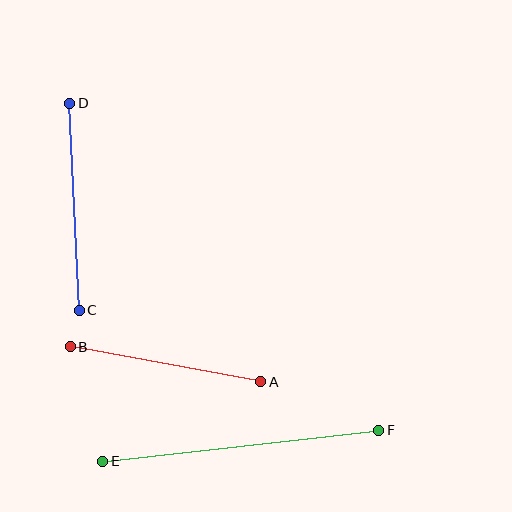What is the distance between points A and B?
The distance is approximately 194 pixels.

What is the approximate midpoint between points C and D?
The midpoint is at approximately (74, 207) pixels.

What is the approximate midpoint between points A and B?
The midpoint is at approximately (166, 364) pixels.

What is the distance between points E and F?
The distance is approximately 278 pixels.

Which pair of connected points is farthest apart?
Points E and F are farthest apart.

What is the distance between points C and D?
The distance is approximately 207 pixels.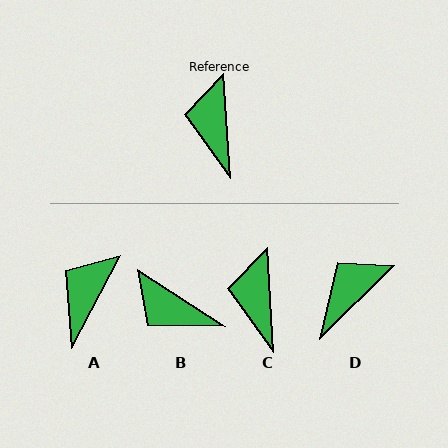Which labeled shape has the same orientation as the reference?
C.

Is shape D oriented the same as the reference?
No, it is off by about 49 degrees.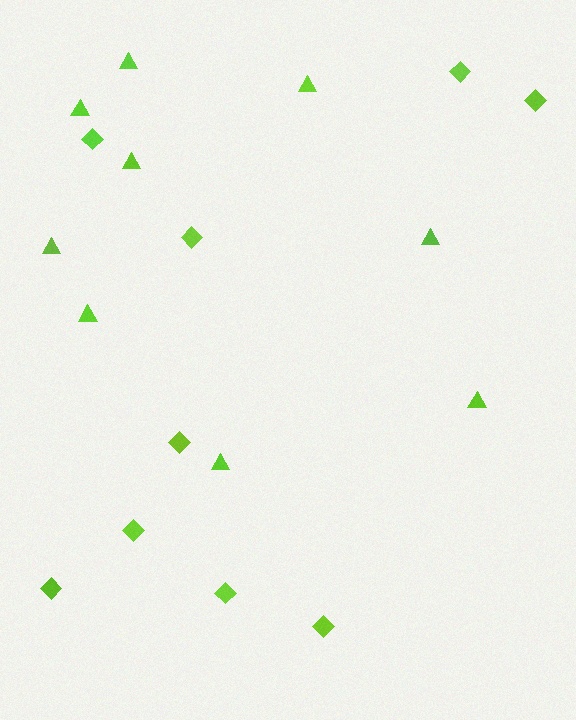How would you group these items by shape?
There are 2 groups: one group of diamonds (9) and one group of triangles (9).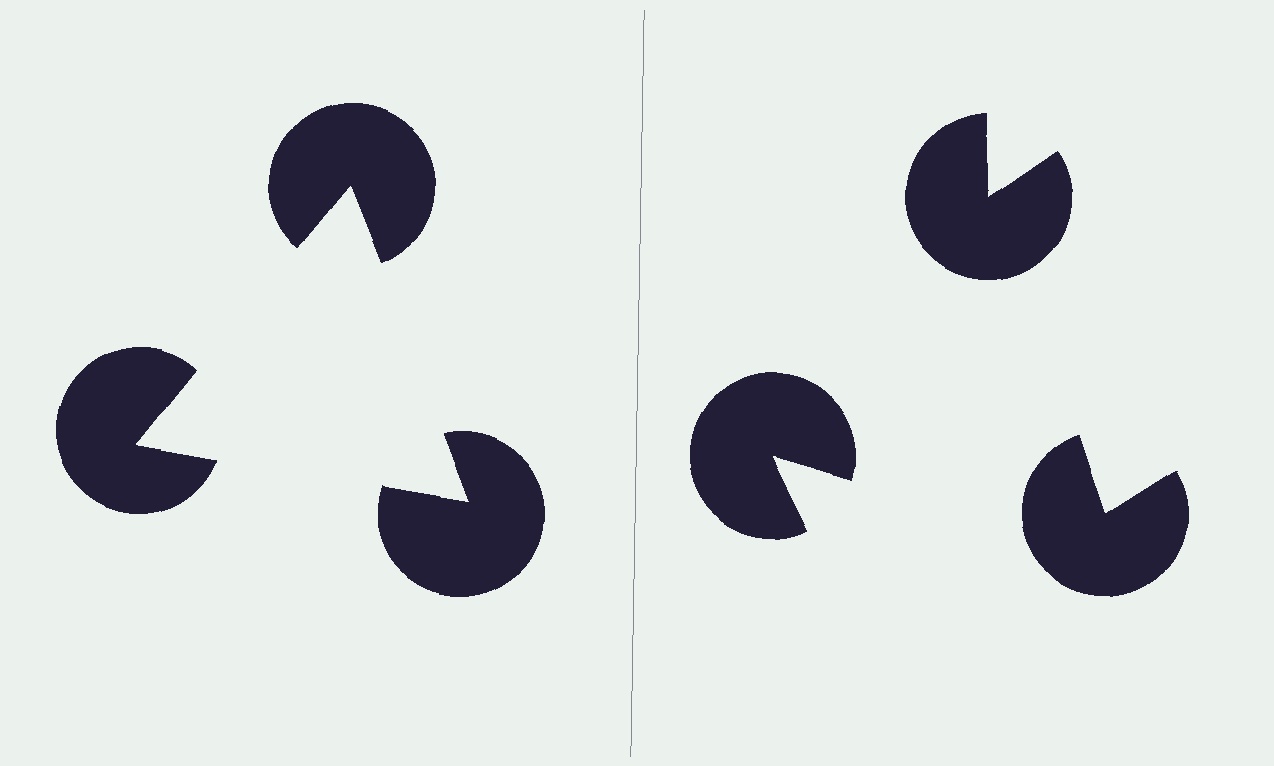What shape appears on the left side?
An illusory triangle.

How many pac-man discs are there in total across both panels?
6 — 3 on each side.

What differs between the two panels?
The pac-man discs are positioned identically on both sides; only the wedge orientations differ. On the left they align to a triangle; on the right they are misaligned.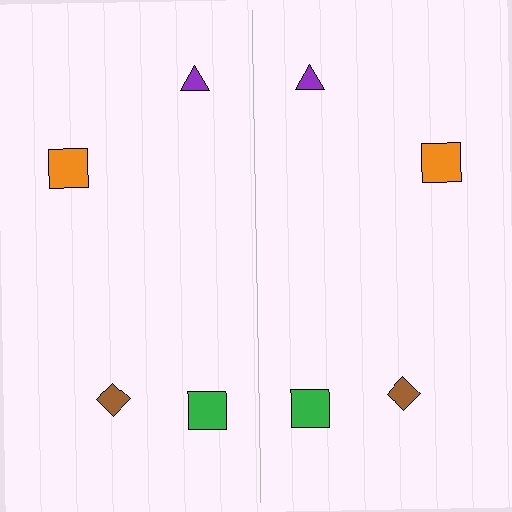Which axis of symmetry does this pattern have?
The pattern has a vertical axis of symmetry running through the center of the image.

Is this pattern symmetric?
Yes, this pattern has bilateral (reflection) symmetry.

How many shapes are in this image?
There are 8 shapes in this image.